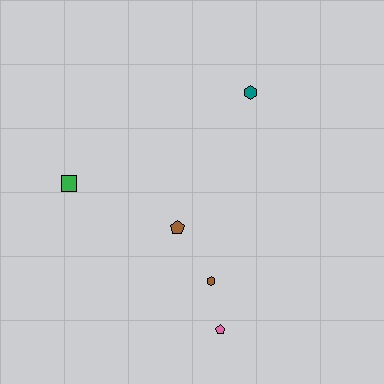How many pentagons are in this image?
There are 2 pentagons.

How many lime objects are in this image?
There are no lime objects.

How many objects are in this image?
There are 5 objects.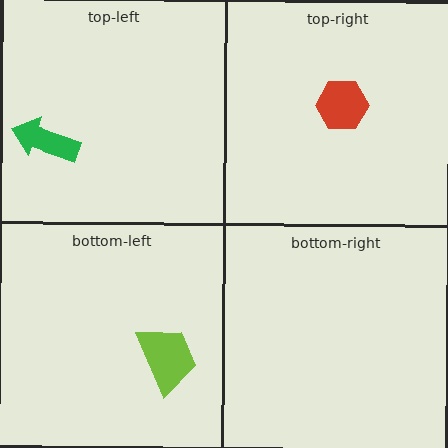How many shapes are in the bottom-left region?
1.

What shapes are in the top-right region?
The red hexagon.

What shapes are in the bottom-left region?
The lime trapezoid.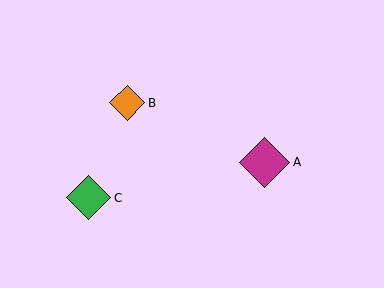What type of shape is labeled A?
Shape A is a magenta diamond.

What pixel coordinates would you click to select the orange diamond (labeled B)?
Click at (127, 103) to select the orange diamond B.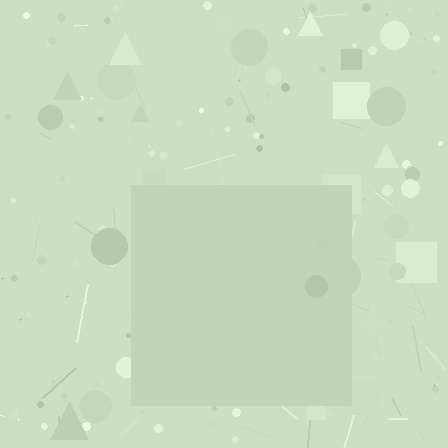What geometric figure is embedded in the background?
A square is embedded in the background.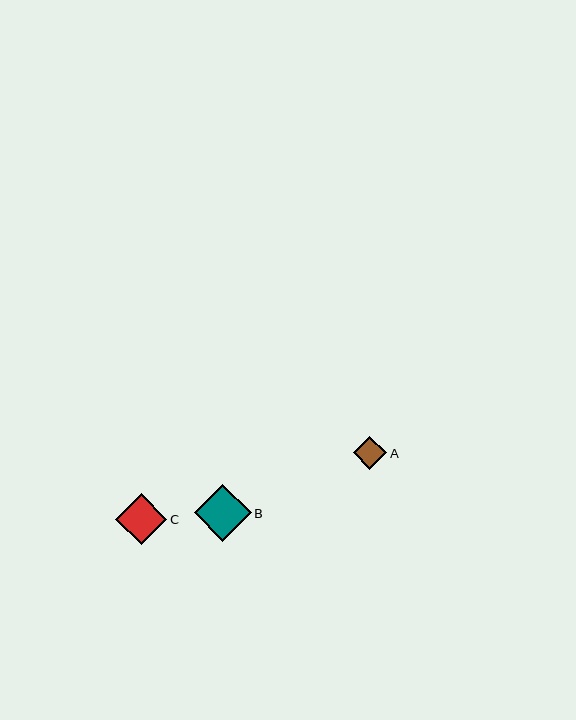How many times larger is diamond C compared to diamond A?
Diamond C is approximately 1.5 times the size of diamond A.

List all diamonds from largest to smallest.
From largest to smallest: B, C, A.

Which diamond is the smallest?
Diamond A is the smallest with a size of approximately 34 pixels.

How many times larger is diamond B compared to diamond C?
Diamond B is approximately 1.1 times the size of diamond C.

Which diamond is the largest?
Diamond B is the largest with a size of approximately 57 pixels.